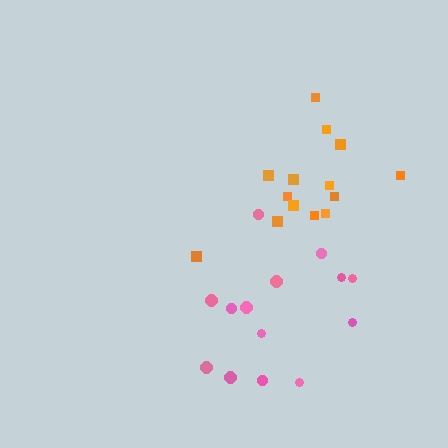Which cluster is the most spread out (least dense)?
Pink.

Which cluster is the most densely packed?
Orange.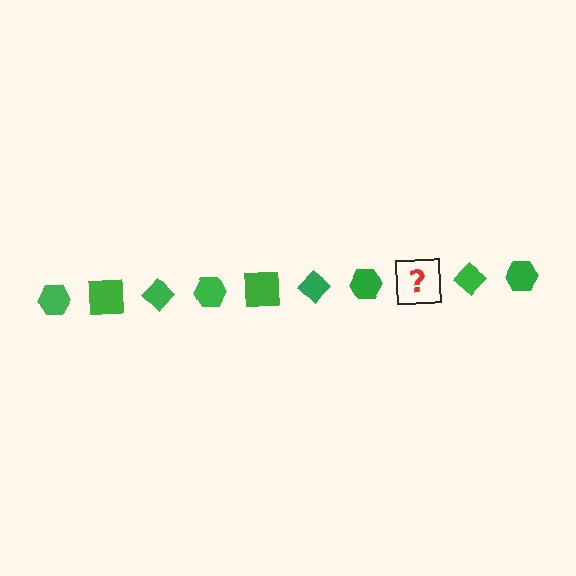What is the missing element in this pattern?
The missing element is a green square.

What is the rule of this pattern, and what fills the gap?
The rule is that the pattern cycles through hexagon, square, diamond shapes in green. The gap should be filled with a green square.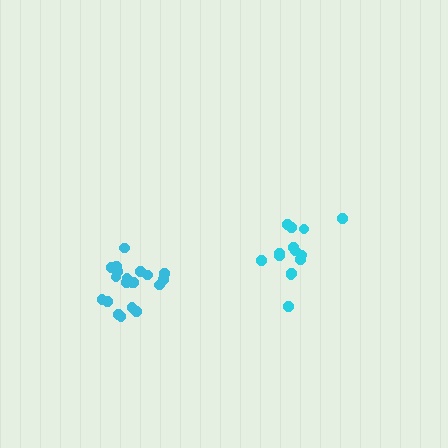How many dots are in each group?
Group 1: 20 dots, Group 2: 15 dots (35 total).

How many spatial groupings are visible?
There are 2 spatial groupings.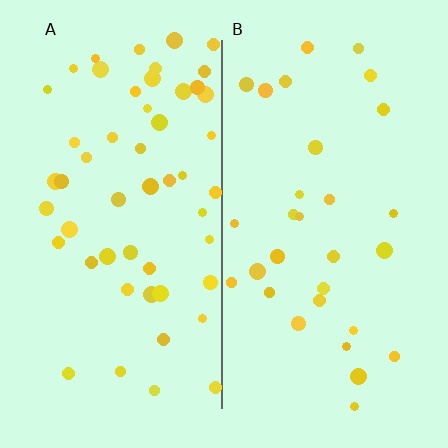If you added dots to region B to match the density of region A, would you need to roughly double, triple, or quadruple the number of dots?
Approximately double.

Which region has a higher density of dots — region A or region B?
A (the left).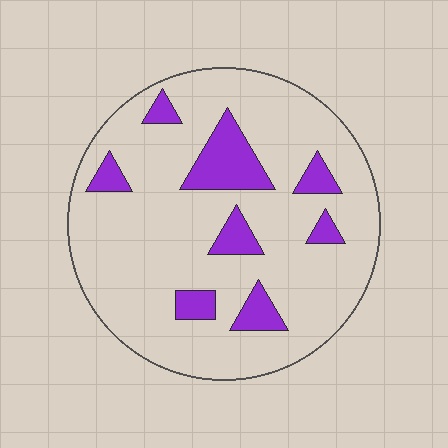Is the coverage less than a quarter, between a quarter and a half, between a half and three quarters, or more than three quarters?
Less than a quarter.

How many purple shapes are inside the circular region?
8.